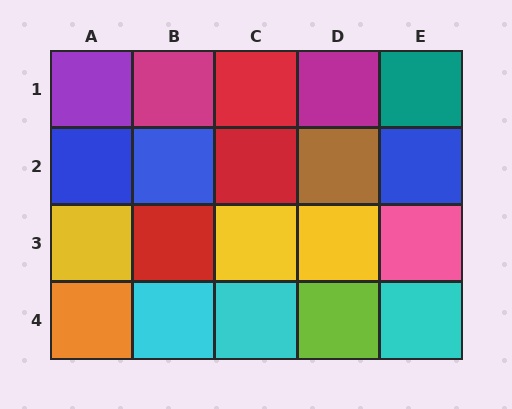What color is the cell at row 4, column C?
Cyan.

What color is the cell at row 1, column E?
Teal.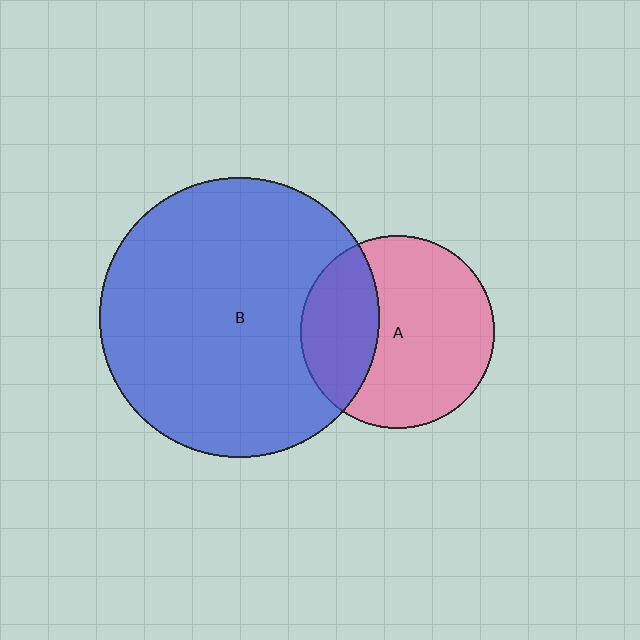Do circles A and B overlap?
Yes.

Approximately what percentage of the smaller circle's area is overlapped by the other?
Approximately 30%.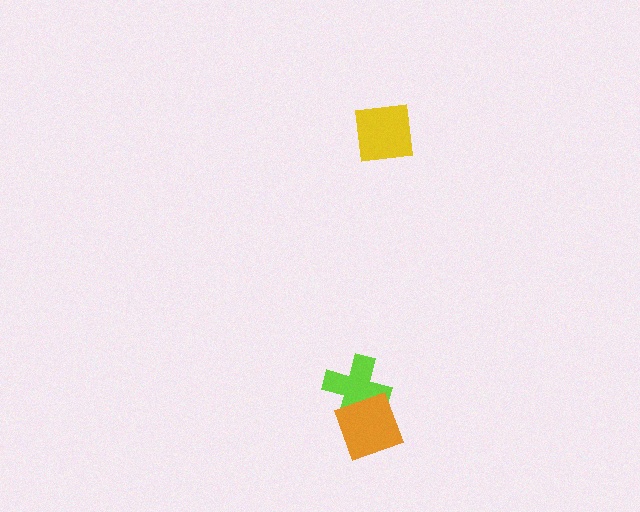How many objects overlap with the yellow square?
0 objects overlap with the yellow square.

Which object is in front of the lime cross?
The orange diamond is in front of the lime cross.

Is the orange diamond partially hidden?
No, no other shape covers it.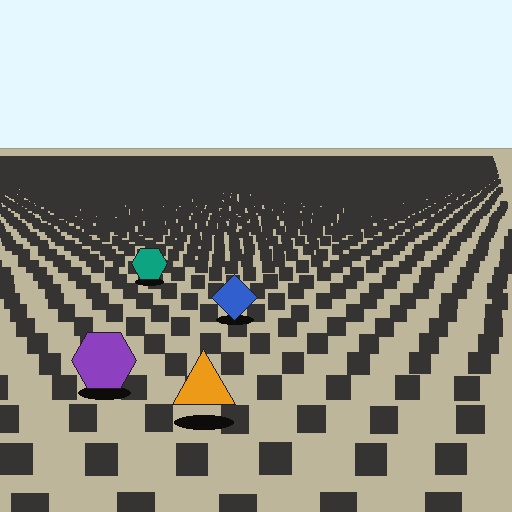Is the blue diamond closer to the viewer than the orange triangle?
No. The orange triangle is closer — you can tell from the texture gradient: the ground texture is coarser near it.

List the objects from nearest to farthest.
From nearest to farthest: the orange triangle, the purple hexagon, the blue diamond, the teal hexagon.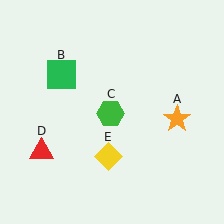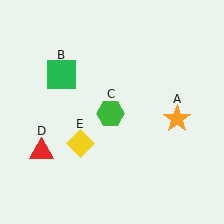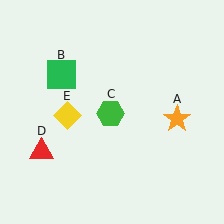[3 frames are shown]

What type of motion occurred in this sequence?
The yellow diamond (object E) rotated clockwise around the center of the scene.